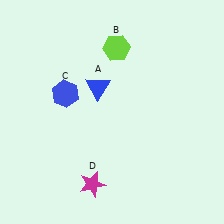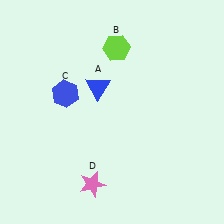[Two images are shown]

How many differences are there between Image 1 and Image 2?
There is 1 difference between the two images.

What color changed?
The star (D) changed from magenta in Image 1 to pink in Image 2.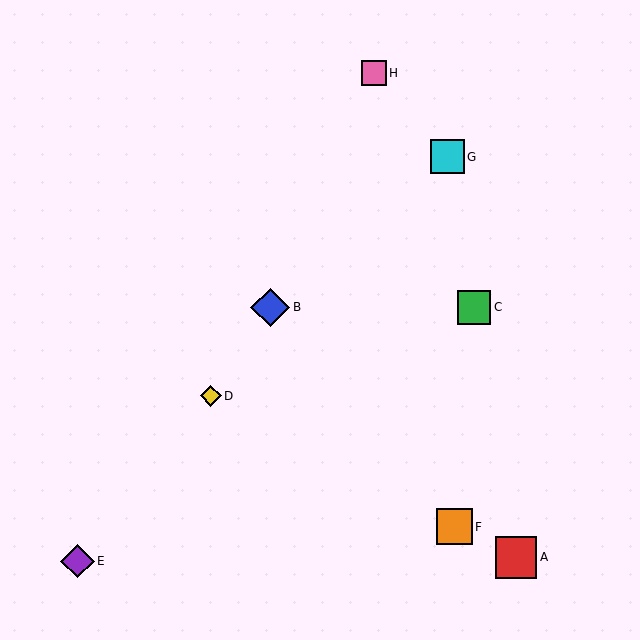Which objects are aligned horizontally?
Objects B, C are aligned horizontally.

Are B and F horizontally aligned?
No, B is at y≈307 and F is at y≈527.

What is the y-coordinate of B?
Object B is at y≈307.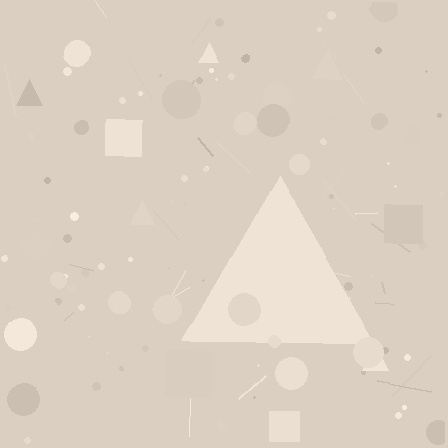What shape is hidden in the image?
A triangle is hidden in the image.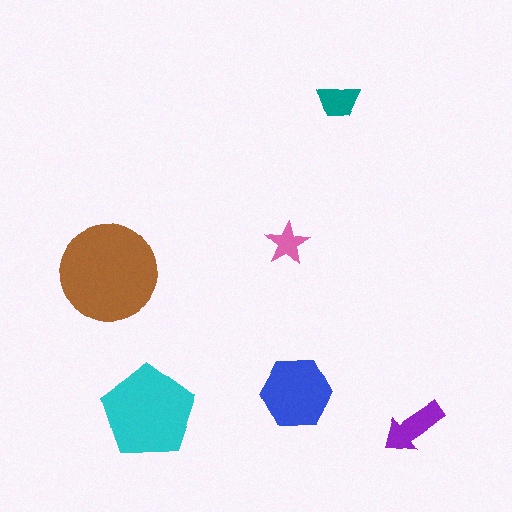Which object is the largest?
The brown circle.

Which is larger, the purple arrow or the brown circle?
The brown circle.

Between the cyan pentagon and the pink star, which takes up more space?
The cyan pentagon.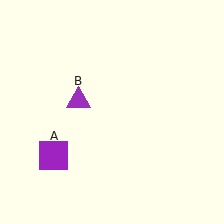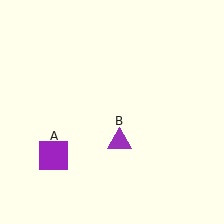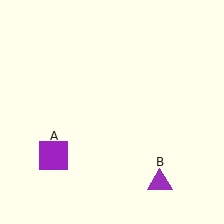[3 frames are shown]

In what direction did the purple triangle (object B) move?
The purple triangle (object B) moved down and to the right.